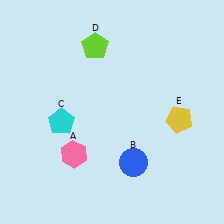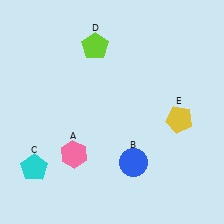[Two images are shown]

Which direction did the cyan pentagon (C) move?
The cyan pentagon (C) moved down.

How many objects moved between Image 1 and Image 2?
1 object moved between the two images.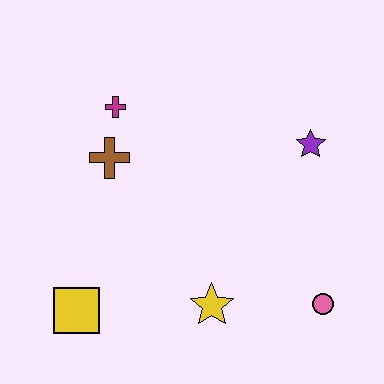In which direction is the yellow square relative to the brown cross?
The yellow square is below the brown cross.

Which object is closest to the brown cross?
The magenta cross is closest to the brown cross.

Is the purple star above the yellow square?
Yes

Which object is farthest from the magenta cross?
The pink circle is farthest from the magenta cross.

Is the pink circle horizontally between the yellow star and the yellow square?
No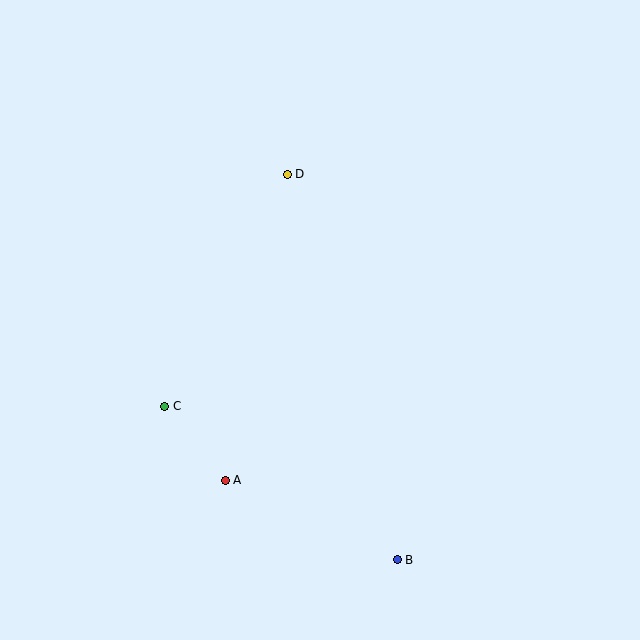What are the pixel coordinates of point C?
Point C is at (165, 406).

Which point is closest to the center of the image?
Point D at (287, 174) is closest to the center.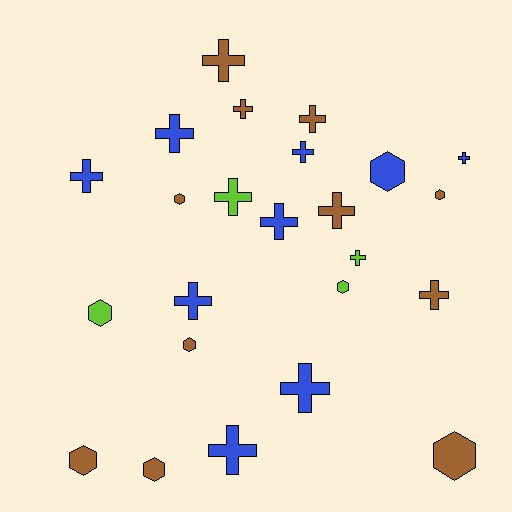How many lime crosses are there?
There are 2 lime crosses.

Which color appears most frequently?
Brown, with 11 objects.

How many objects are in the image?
There are 24 objects.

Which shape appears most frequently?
Cross, with 15 objects.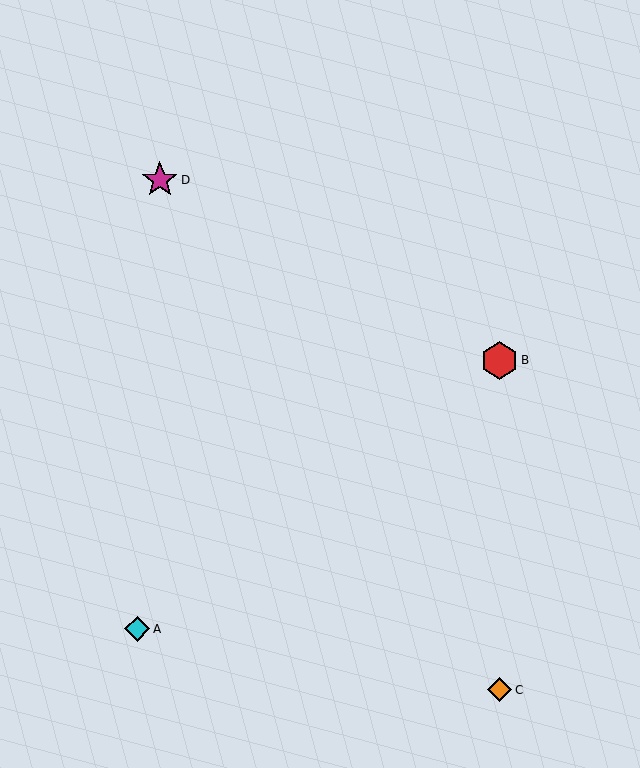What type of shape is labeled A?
Shape A is a cyan diamond.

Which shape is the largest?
The red hexagon (labeled B) is the largest.